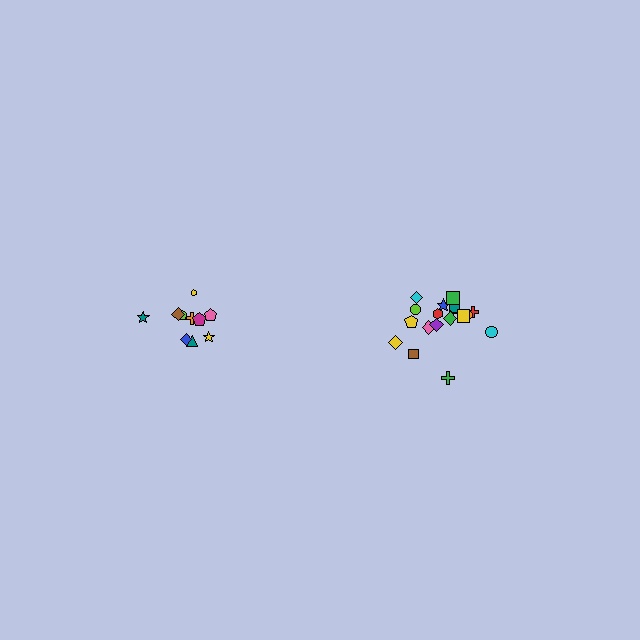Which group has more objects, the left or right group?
The right group.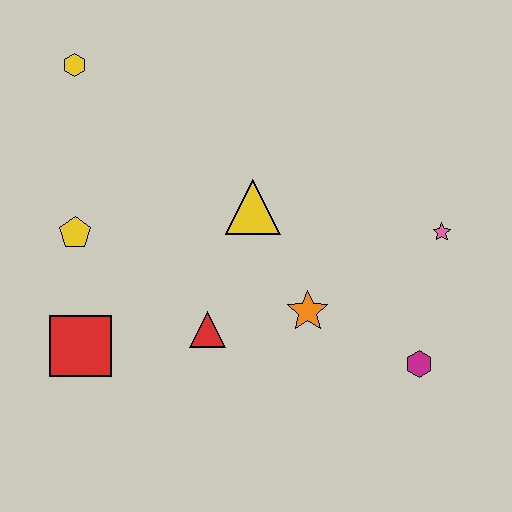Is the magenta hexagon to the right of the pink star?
No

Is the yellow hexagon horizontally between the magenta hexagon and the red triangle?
No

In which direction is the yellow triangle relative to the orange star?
The yellow triangle is above the orange star.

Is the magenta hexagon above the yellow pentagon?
No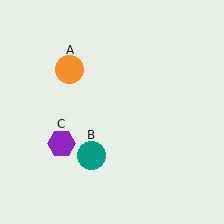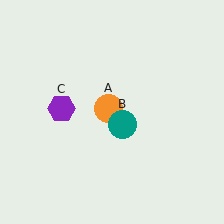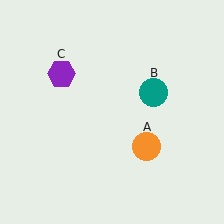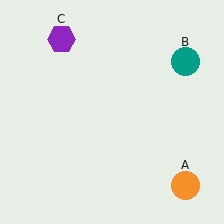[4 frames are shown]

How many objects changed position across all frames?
3 objects changed position: orange circle (object A), teal circle (object B), purple hexagon (object C).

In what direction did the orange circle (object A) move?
The orange circle (object A) moved down and to the right.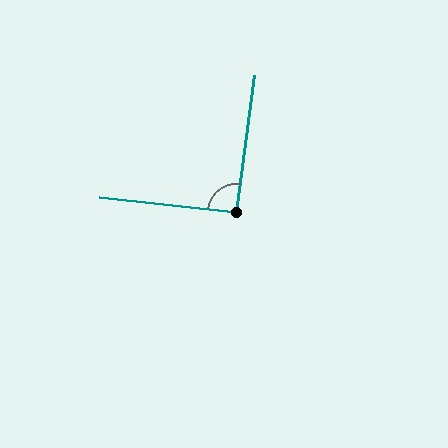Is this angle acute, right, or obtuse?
It is approximately a right angle.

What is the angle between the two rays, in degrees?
Approximately 91 degrees.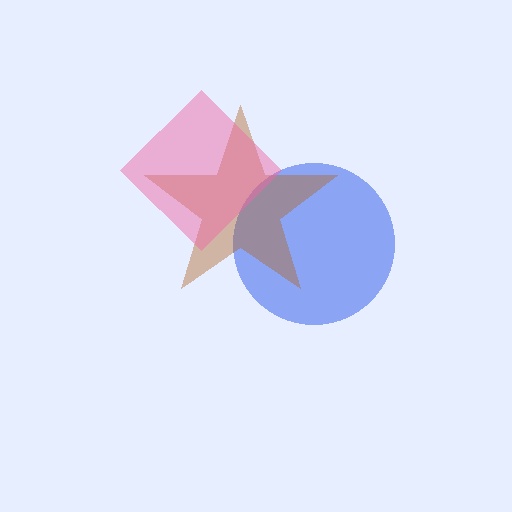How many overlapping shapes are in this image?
There are 3 overlapping shapes in the image.